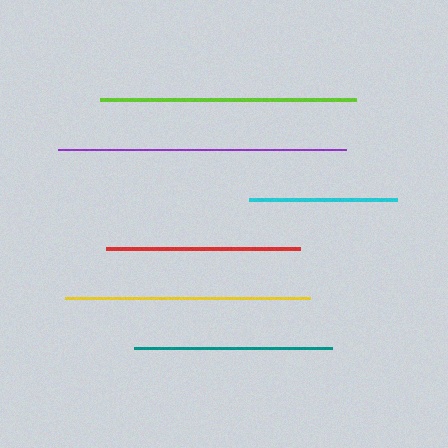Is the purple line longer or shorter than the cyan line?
The purple line is longer than the cyan line.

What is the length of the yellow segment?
The yellow segment is approximately 246 pixels long.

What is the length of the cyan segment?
The cyan segment is approximately 147 pixels long.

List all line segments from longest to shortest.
From longest to shortest: purple, lime, yellow, teal, red, cyan.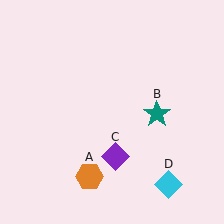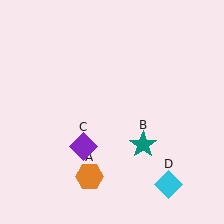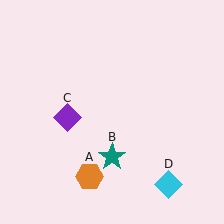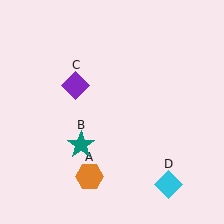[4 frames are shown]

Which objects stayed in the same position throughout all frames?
Orange hexagon (object A) and cyan diamond (object D) remained stationary.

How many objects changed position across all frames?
2 objects changed position: teal star (object B), purple diamond (object C).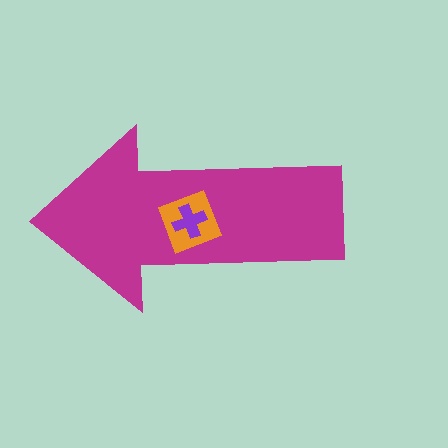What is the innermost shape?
The purple cross.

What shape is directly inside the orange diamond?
The purple cross.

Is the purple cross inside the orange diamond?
Yes.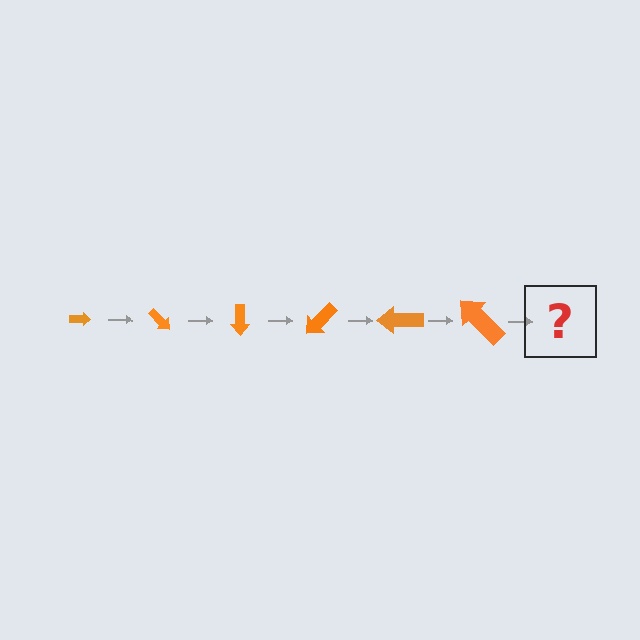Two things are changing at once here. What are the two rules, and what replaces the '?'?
The two rules are that the arrow grows larger each step and it rotates 45 degrees each step. The '?' should be an arrow, larger than the previous one and rotated 270 degrees from the start.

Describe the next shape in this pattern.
It should be an arrow, larger than the previous one and rotated 270 degrees from the start.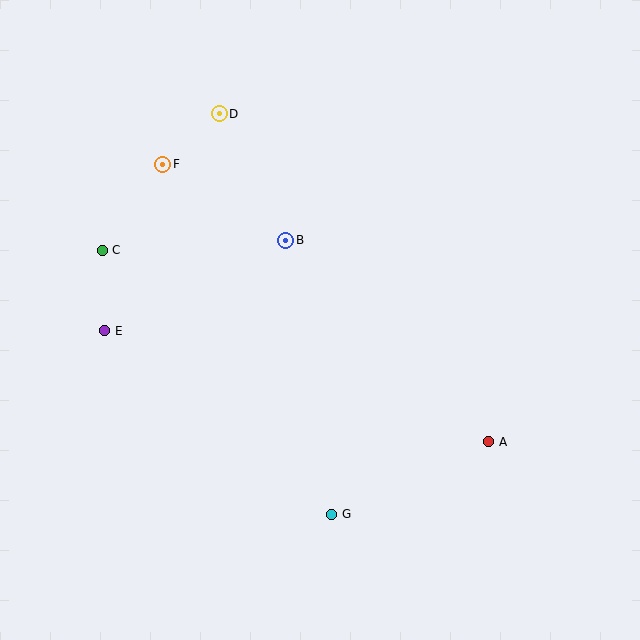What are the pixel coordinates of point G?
Point G is at (332, 514).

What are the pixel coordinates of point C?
Point C is at (102, 250).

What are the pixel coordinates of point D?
Point D is at (219, 114).